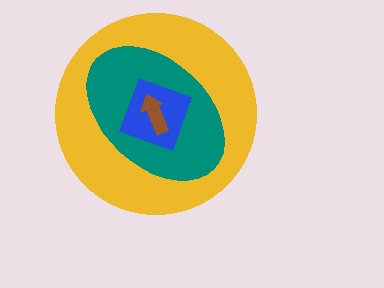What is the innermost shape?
The brown arrow.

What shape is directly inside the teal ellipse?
The blue square.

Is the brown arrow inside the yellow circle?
Yes.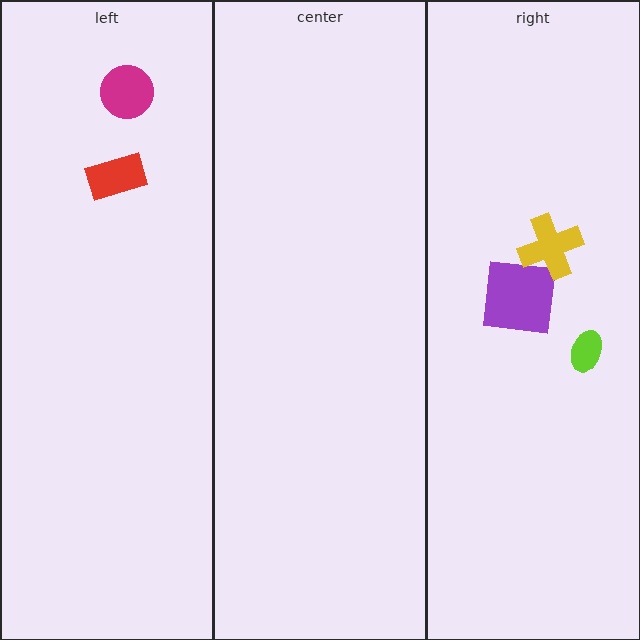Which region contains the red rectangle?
The left region.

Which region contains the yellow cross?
The right region.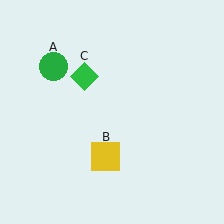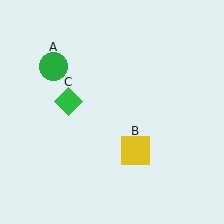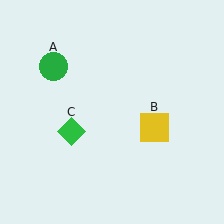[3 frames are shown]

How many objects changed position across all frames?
2 objects changed position: yellow square (object B), green diamond (object C).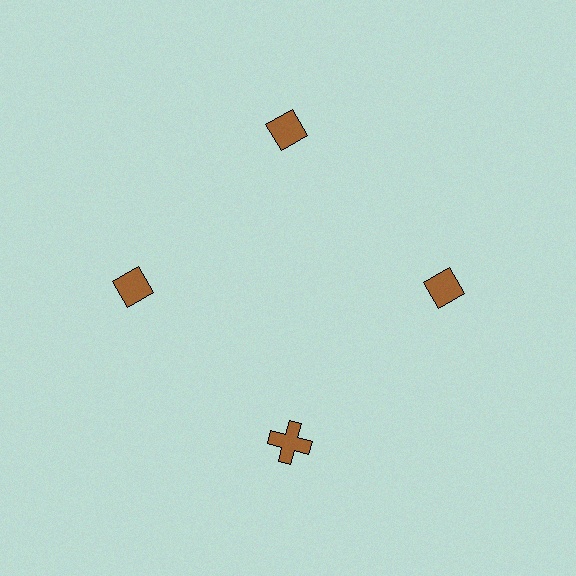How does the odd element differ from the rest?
It has a different shape: cross instead of diamond.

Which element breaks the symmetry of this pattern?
The brown cross at roughly the 6 o'clock position breaks the symmetry. All other shapes are brown diamonds.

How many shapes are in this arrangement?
There are 4 shapes arranged in a ring pattern.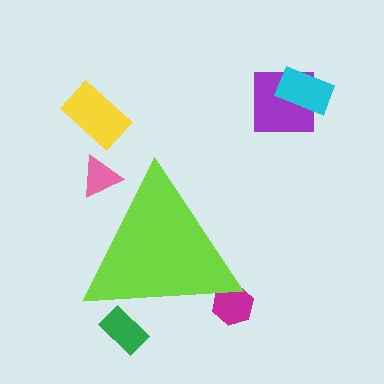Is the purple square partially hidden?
No, the purple square is fully visible.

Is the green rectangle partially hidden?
Yes, the green rectangle is partially hidden behind the lime triangle.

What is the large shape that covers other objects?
A lime triangle.